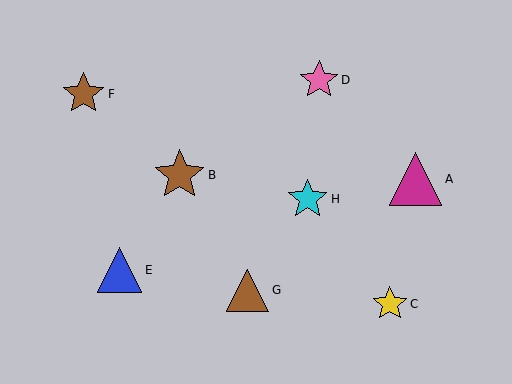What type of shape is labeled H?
Shape H is a cyan star.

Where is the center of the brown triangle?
The center of the brown triangle is at (248, 290).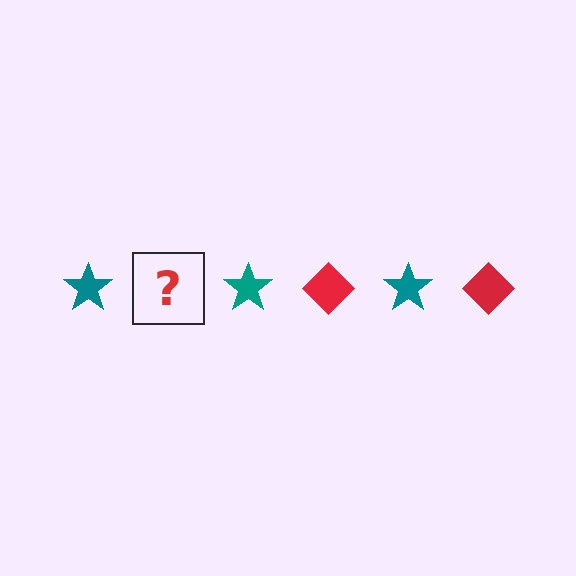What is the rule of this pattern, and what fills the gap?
The rule is that the pattern alternates between teal star and red diamond. The gap should be filled with a red diamond.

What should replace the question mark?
The question mark should be replaced with a red diamond.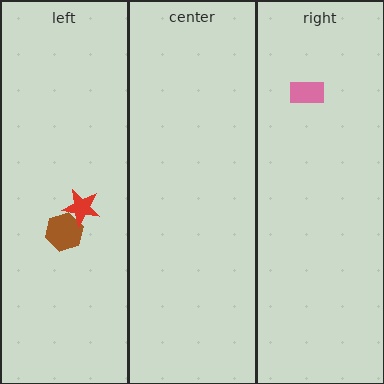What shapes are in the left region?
The brown hexagon, the red star.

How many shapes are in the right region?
1.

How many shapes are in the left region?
2.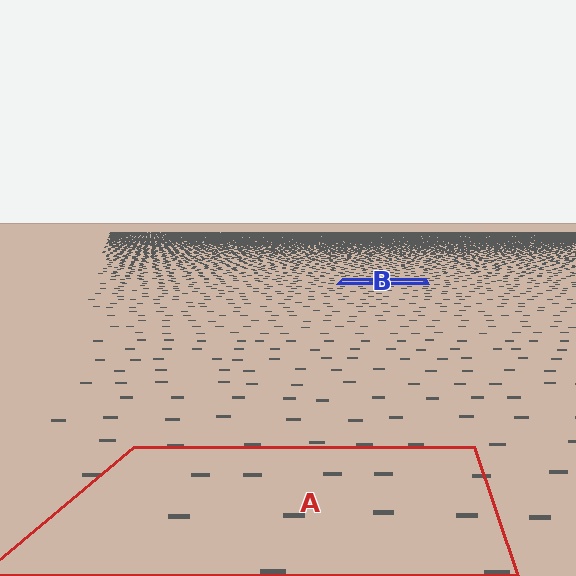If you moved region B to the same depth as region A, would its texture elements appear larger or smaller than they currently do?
They would appear larger. At a closer depth, the same texture elements are projected at a bigger on-screen size.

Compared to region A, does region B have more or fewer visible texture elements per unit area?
Region B has more texture elements per unit area — they are packed more densely because it is farther away.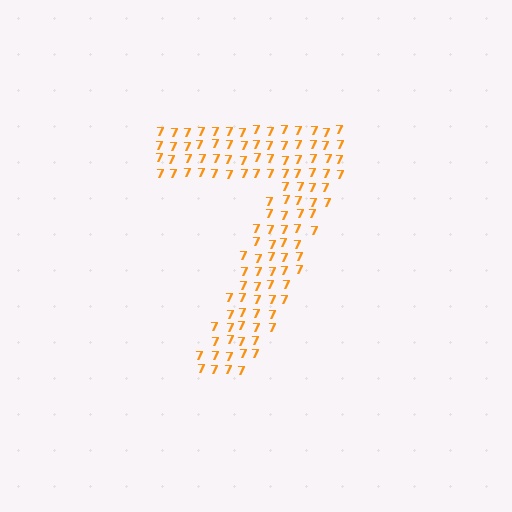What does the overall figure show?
The overall figure shows the digit 7.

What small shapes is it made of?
It is made of small digit 7's.